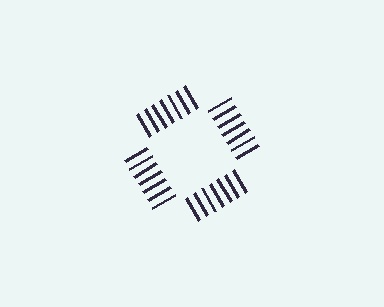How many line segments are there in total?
28 — 7 along each of the 4 edges.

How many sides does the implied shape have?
4 sides — the line-ends trace a square.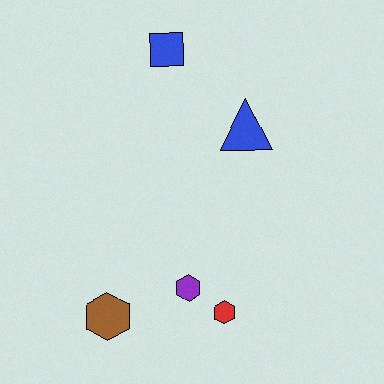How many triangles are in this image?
There is 1 triangle.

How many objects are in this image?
There are 5 objects.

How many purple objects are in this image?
There is 1 purple object.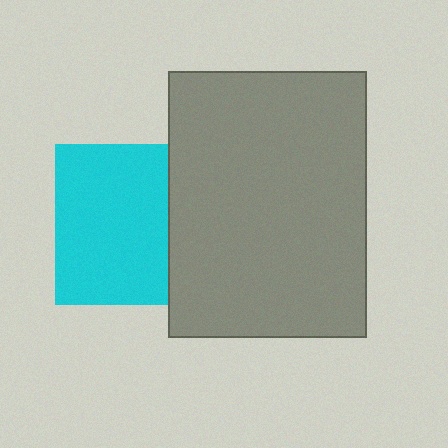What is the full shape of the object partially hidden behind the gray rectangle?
The partially hidden object is a cyan square.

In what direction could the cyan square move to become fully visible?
The cyan square could move left. That would shift it out from behind the gray rectangle entirely.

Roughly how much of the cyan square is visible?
Most of it is visible (roughly 70%).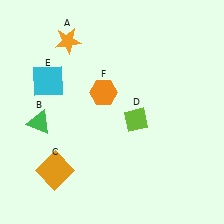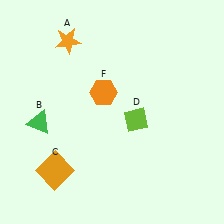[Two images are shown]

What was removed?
The cyan square (E) was removed in Image 2.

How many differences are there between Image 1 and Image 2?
There is 1 difference between the two images.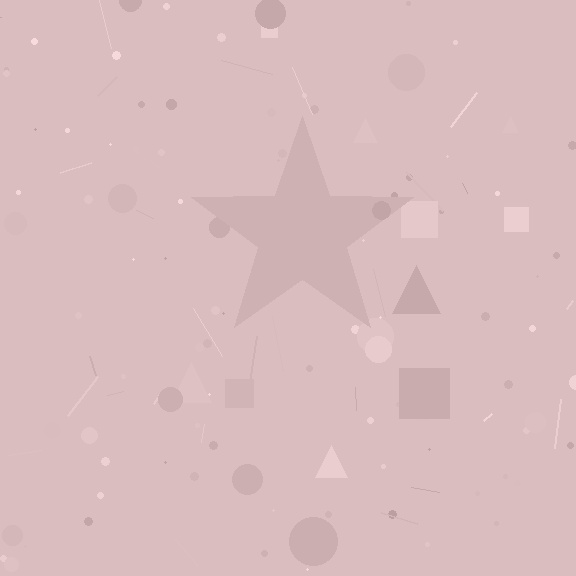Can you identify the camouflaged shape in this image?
The camouflaged shape is a star.